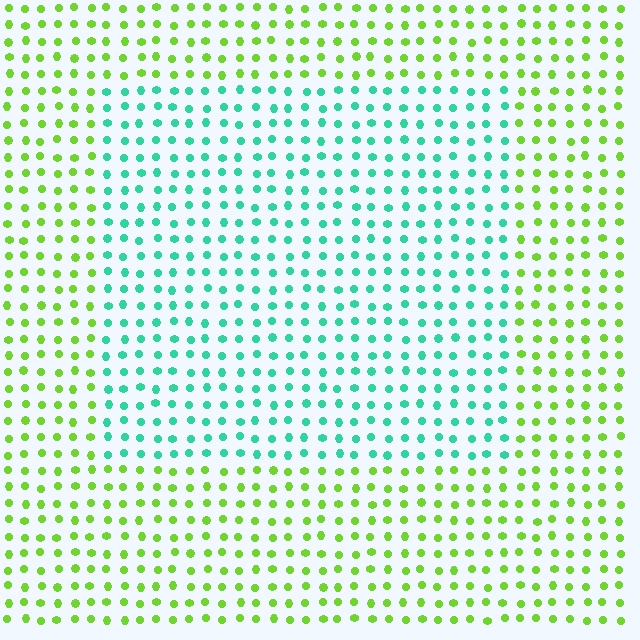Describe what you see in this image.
The image is filled with small lime elements in a uniform arrangement. A rectangle-shaped region is visible where the elements are tinted to a slightly different hue, forming a subtle color boundary.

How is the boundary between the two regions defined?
The boundary is defined purely by a slight shift in hue (about 63 degrees). Spacing, size, and orientation are identical on both sides.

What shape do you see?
I see a rectangle.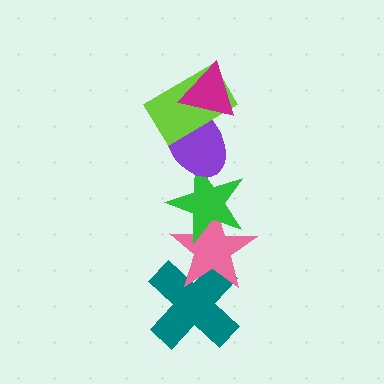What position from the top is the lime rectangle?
The lime rectangle is 2nd from the top.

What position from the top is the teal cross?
The teal cross is 6th from the top.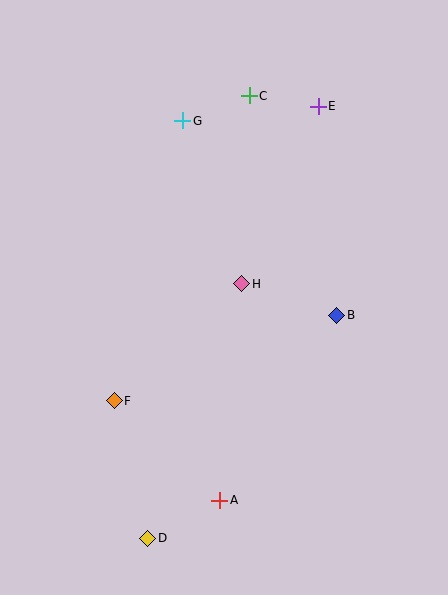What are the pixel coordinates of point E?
Point E is at (318, 106).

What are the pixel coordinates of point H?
Point H is at (242, 284).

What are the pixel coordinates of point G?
Point G is at (183, 121).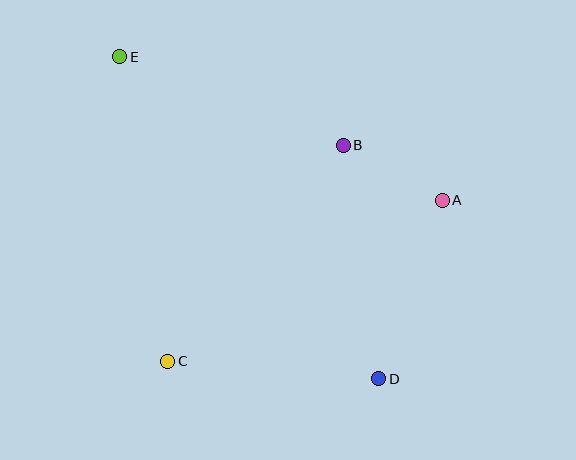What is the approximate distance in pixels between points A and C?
The distance between A and C is approximately 318 pixels.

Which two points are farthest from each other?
Points D and E are farthest from each other.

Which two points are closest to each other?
Points A and B are closest to each other.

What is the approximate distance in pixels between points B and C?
The distance between B and C is approximately 278 pixels.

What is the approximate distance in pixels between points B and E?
The distance between B and E is approximately 240 pixels.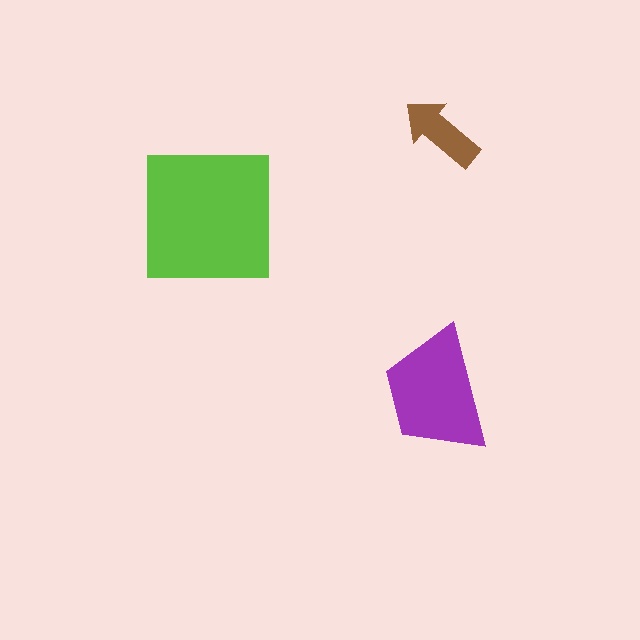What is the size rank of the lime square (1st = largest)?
1st.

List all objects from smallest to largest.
The brown arrow, the purple trapezoid, the lime square.